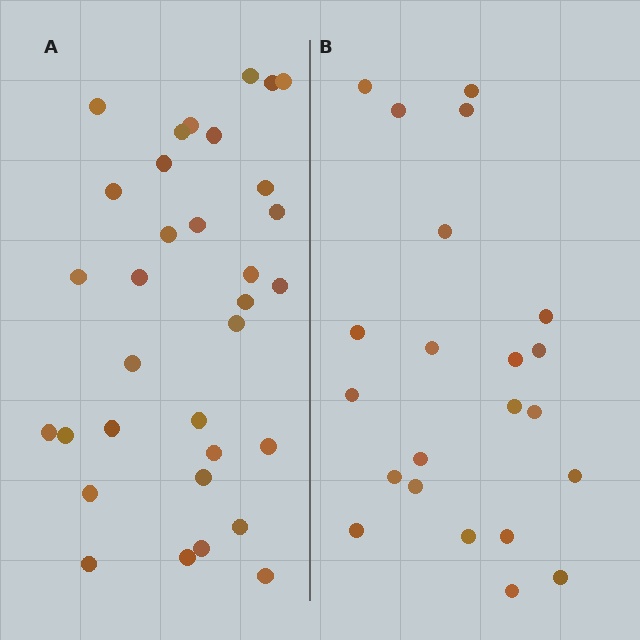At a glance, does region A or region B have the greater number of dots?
Region A (the left region) has more dots.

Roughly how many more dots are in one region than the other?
Region A has roughly 12 or so more dots than region B.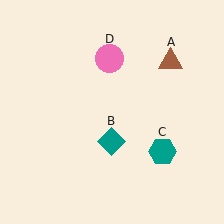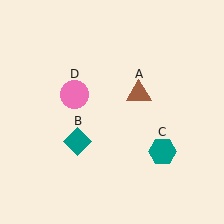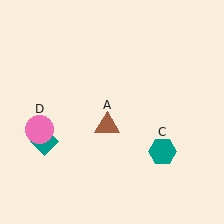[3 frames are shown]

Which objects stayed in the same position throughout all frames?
Teal hexagon (object C) remained stationary.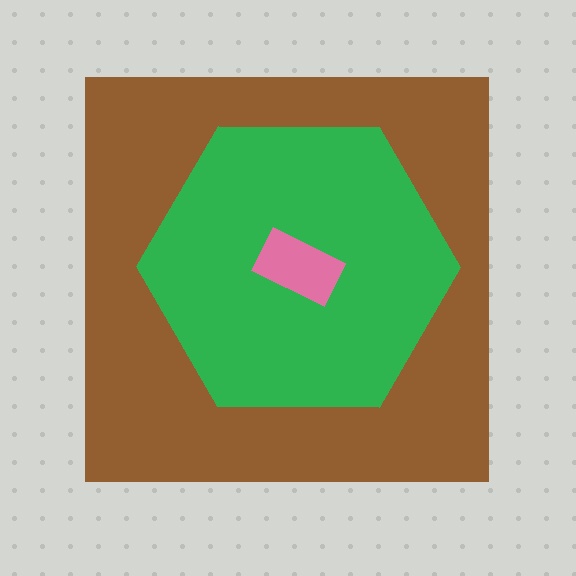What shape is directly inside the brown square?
The green hexagon.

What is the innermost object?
The pink rectangle.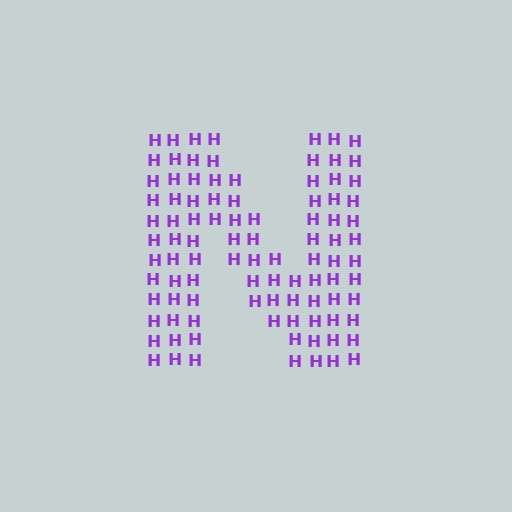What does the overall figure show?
The overall figure shows the letter N.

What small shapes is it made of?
It is made of small letter H's.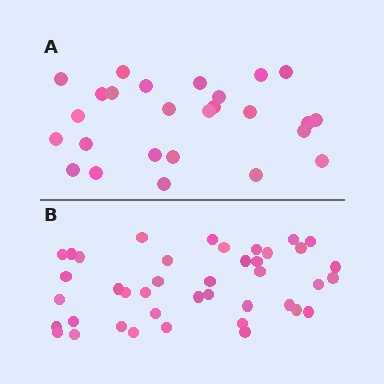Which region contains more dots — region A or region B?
Region B (the bottom region) has more dots.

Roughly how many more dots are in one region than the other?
Region B has approximately 15 more dots than region A.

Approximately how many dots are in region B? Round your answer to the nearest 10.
About 40 dots. (The exact count is 41, which rounds to 40.)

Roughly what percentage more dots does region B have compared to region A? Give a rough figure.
About 60% more.